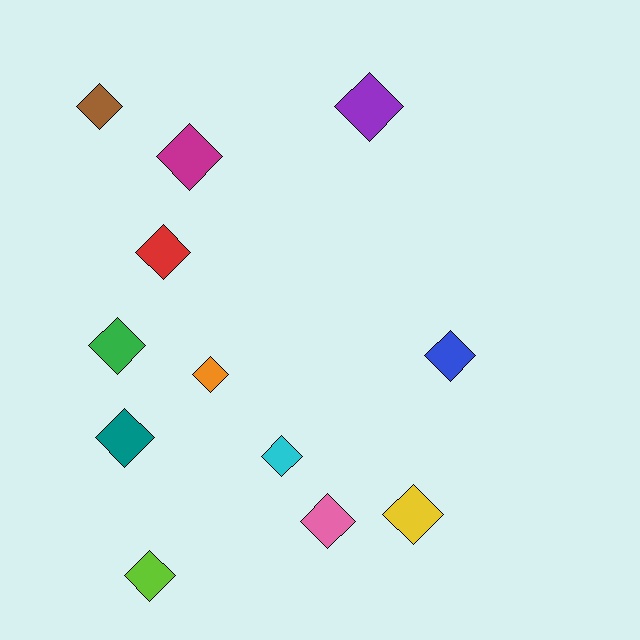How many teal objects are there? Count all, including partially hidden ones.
There is 1 teal object.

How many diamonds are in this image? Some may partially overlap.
There are 12 diamonds.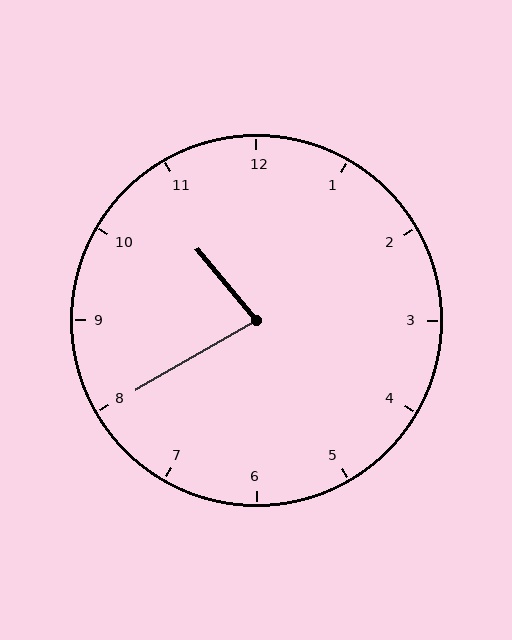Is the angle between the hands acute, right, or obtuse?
It is acute.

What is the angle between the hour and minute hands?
Approximately 80 degrees.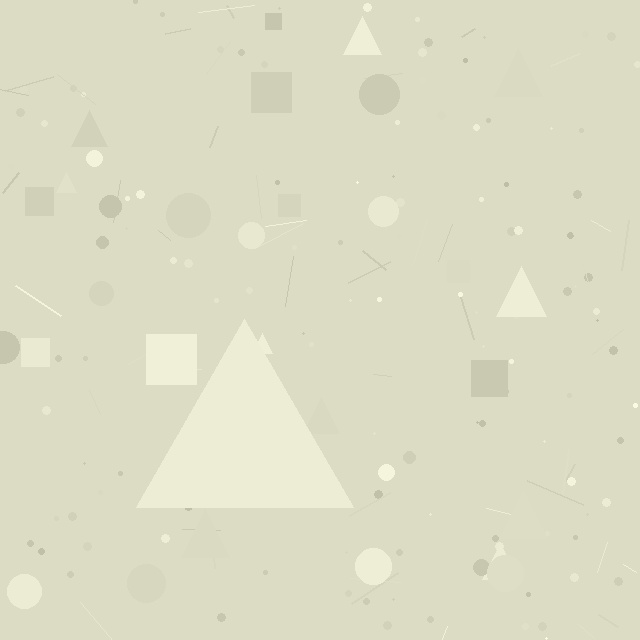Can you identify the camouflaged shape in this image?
The camouflaged shape is a triangle.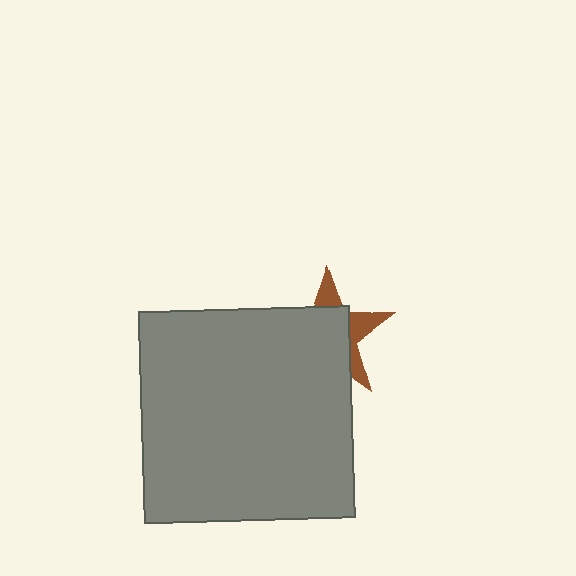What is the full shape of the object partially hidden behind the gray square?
The partially hidden object is a brown star.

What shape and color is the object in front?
The object in front is a gray square.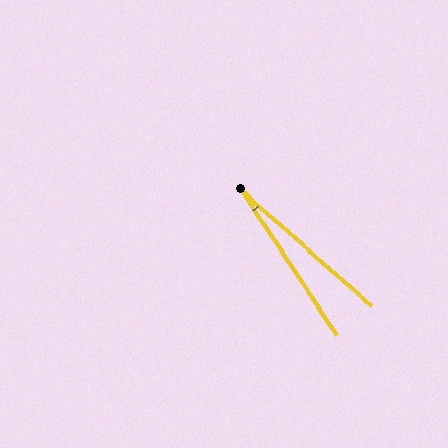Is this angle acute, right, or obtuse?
It is acute.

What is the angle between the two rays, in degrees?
Approximately 15 degrees.